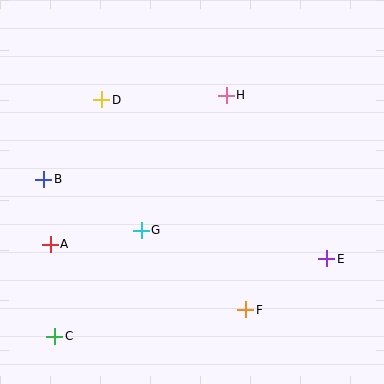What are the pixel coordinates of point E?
Point E is at (327, 259).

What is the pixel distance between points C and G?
The distance between C and G is 137 pixels.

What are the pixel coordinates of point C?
Point C is at (54, 336).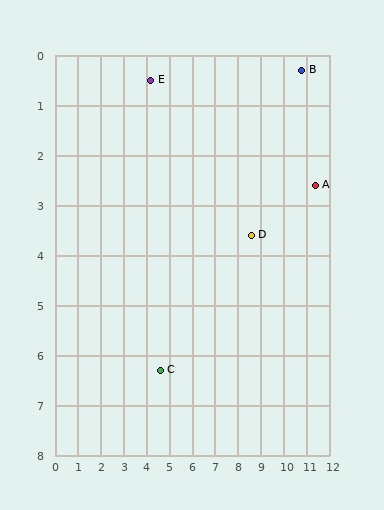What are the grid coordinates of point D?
Point D is at approximately (8.6, 3.6).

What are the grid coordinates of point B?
Point B is at approximately (10.8, 0.3).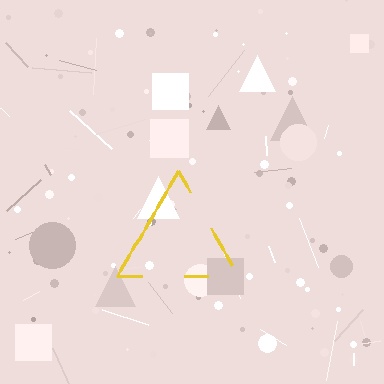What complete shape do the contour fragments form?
The contour fragments form a triangle.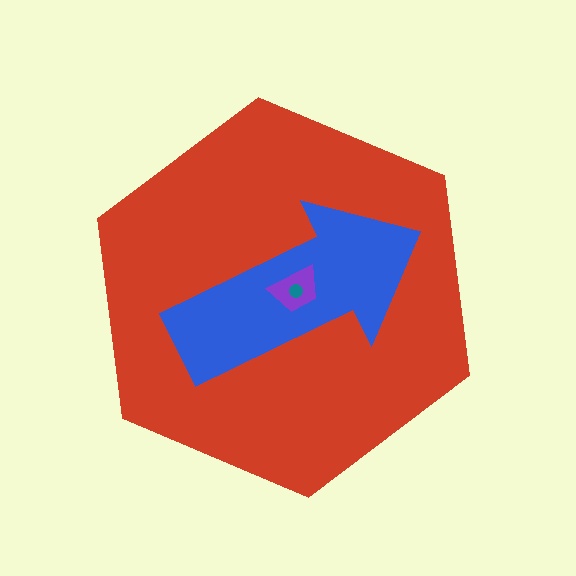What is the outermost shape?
The red hexagon.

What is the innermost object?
The teal circle.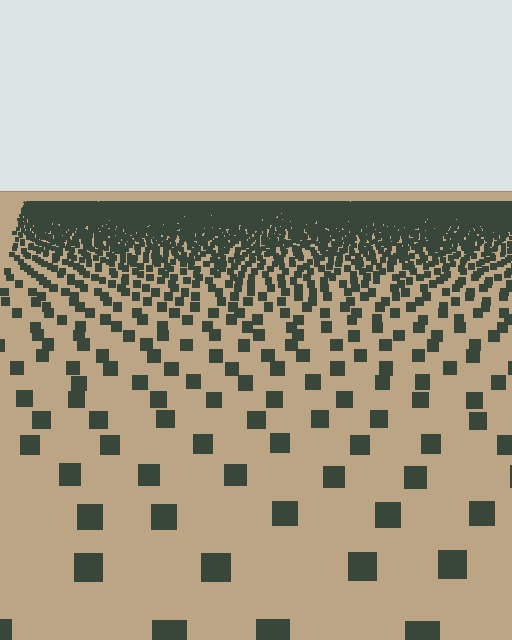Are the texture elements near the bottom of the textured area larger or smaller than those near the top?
Larger. Near the bottom, elements are closer to the viewer and appear at a bigger on-screen size.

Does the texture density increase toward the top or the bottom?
Density increases toward the top.